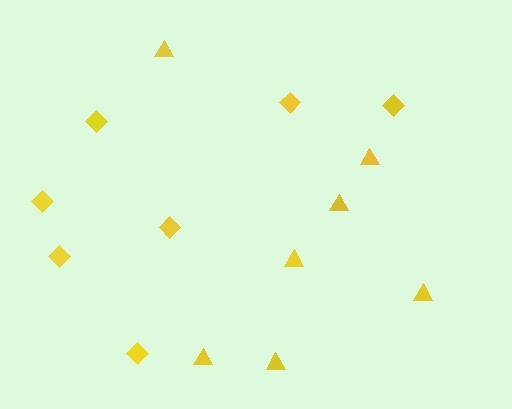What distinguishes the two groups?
There are 2 groups: one group of diamonds (7) and one group of triangles (7).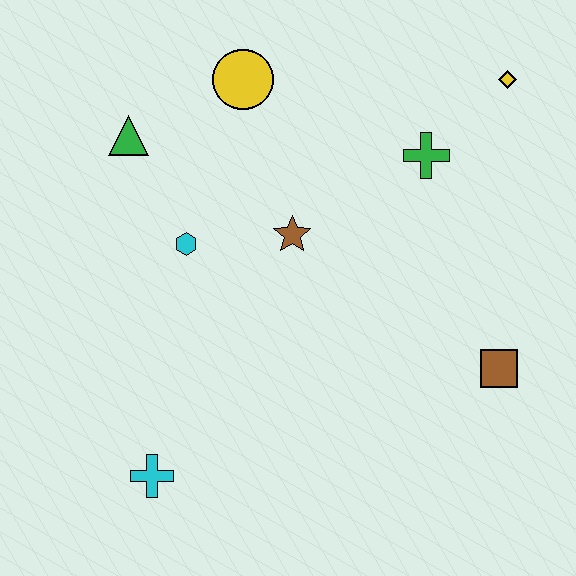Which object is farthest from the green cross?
The cyan cross is farthest from the green cross.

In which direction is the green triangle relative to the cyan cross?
The green triangle is above the cyan cross.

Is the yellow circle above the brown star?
Yes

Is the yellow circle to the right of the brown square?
No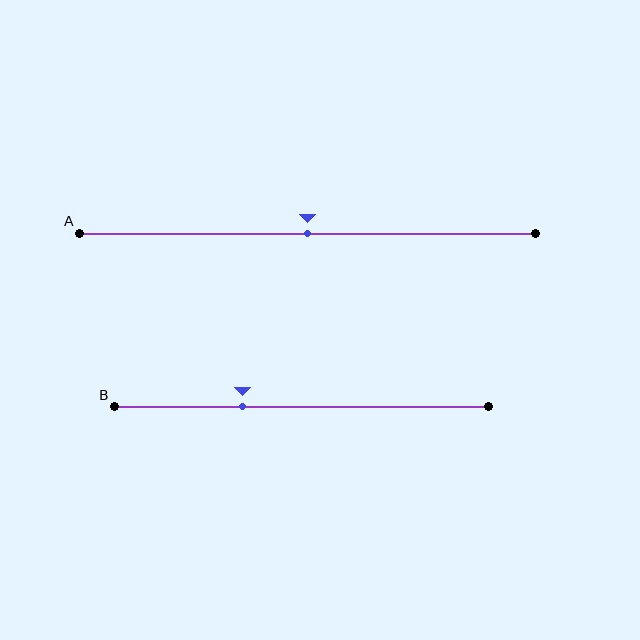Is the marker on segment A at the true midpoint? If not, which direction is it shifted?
Yes, the marker on segment A is at the true midpoint.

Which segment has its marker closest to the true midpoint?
Segment A has its marker closest to the true midpoint.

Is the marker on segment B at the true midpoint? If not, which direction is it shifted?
No, the marker on segment B is shifted to the left by about 16% of the segment length.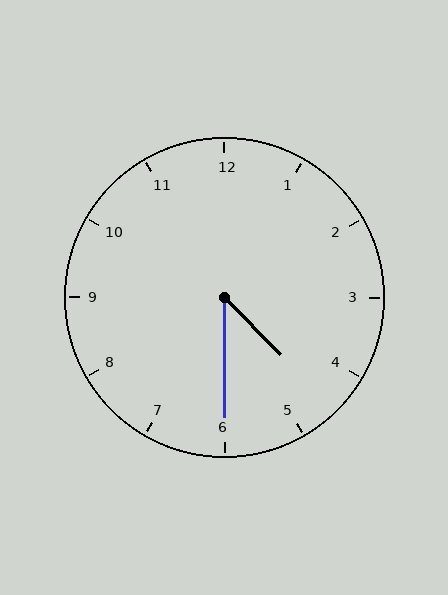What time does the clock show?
4:30.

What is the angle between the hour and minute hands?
Approximately 45 degrees.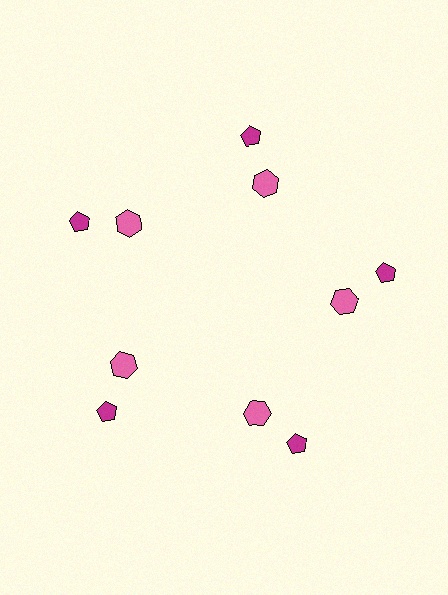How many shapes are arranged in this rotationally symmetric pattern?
There are 10 shapes, arranged in 5 groups of 2.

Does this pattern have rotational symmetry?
Yes, this pattern has 5-fold rotational symmetry. It looks the same after rotating 72 degrees around the center.